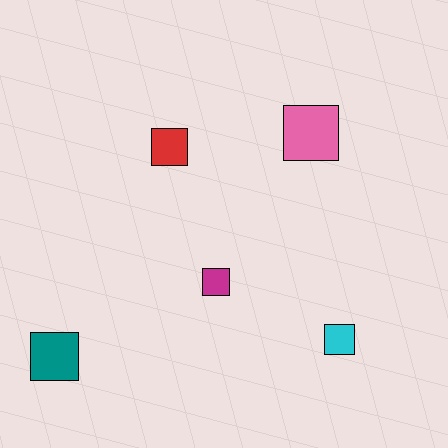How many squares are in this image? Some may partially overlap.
There are 5 squares.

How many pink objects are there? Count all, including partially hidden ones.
There is 1 pink object.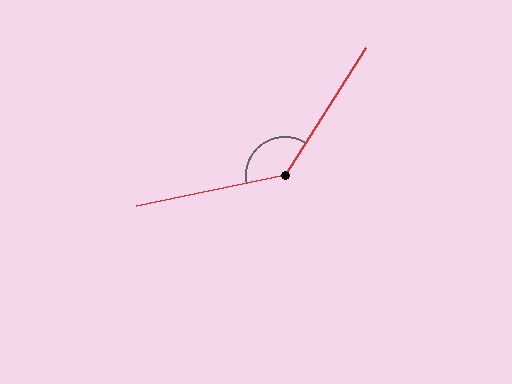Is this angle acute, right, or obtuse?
It is obtuse.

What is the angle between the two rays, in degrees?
Approximately 134 degrees.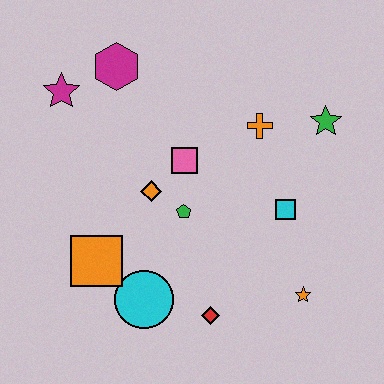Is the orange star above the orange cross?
No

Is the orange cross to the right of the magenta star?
Yes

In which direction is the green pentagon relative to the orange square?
The green pentagon is to the right of the orange square.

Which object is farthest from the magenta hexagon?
The orange star is farthest from the magenta hexagon.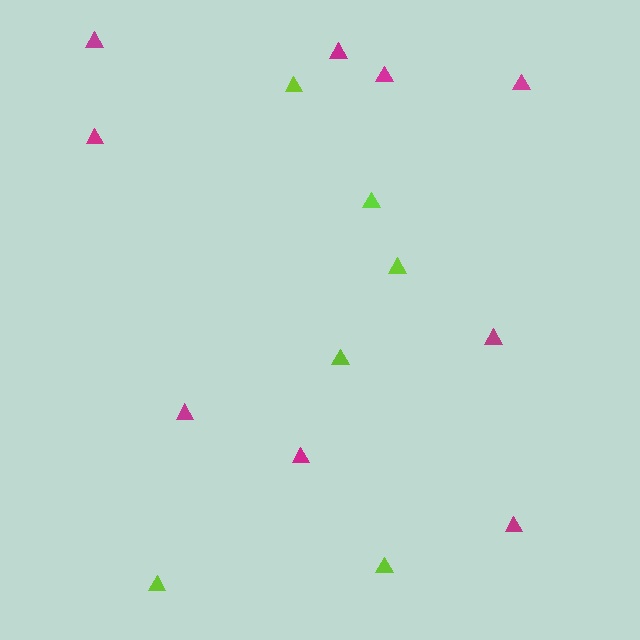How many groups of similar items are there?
There are 2 groups: one group of lime triangles (6) and one group of magenta triangles (9).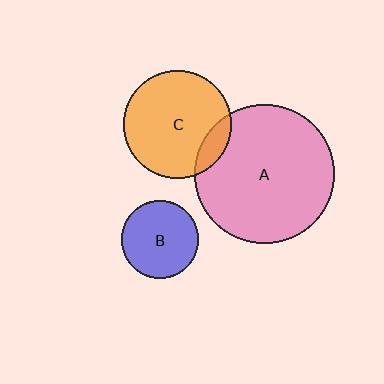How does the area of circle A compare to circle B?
Approximately 3.3 times.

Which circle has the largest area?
Circle A (pink).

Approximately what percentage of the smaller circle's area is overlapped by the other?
Approximately 15%.